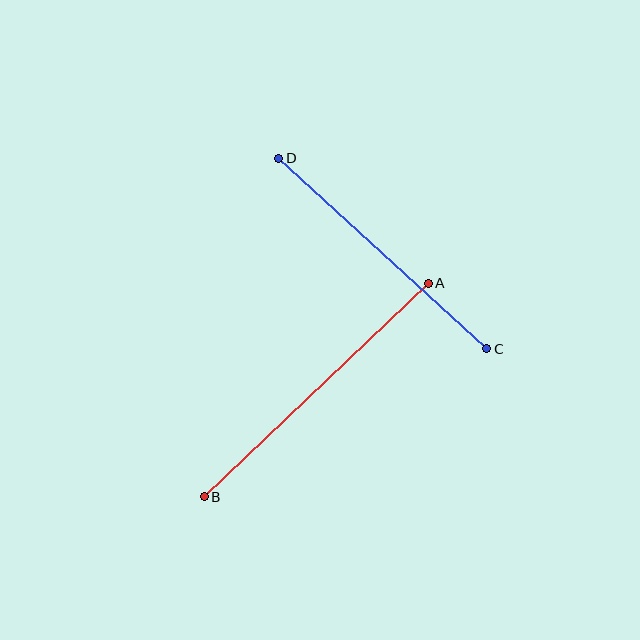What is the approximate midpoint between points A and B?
The midpoint is at approximately (316, 390) pixels.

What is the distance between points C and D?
The distance is approximately 282 pixels.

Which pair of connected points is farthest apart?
Points A and B are farthest apart.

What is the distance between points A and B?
The distance is approximately 309 pixels.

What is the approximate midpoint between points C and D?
The midpoint is at approximately (383, 254) pixels.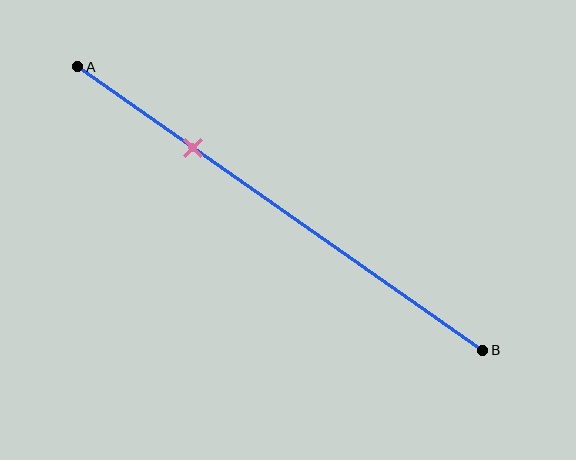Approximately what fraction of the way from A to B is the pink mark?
The pink mark is approximately 30% of the way from A to B.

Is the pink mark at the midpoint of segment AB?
No, the mark is at about 30% from A, not at the 50% midpoint.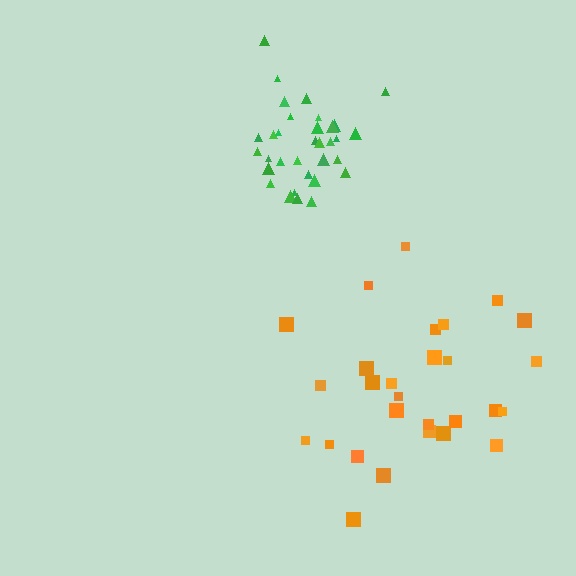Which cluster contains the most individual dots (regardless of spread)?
Green (34).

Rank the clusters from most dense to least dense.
green, orange.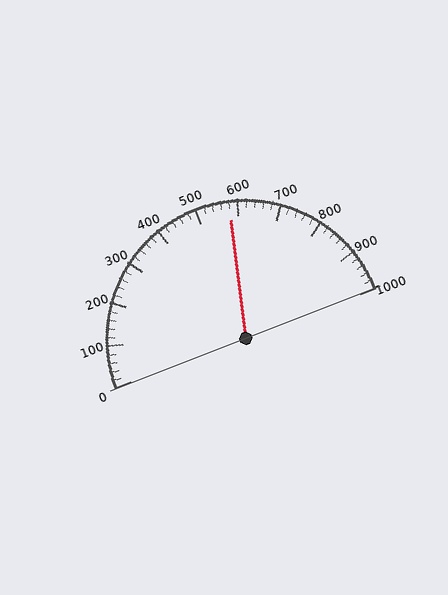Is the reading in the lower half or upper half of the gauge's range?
The reading is in the upper half of the range (0 to 1000).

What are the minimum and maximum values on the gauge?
The gauge ranges from 0 to 1000.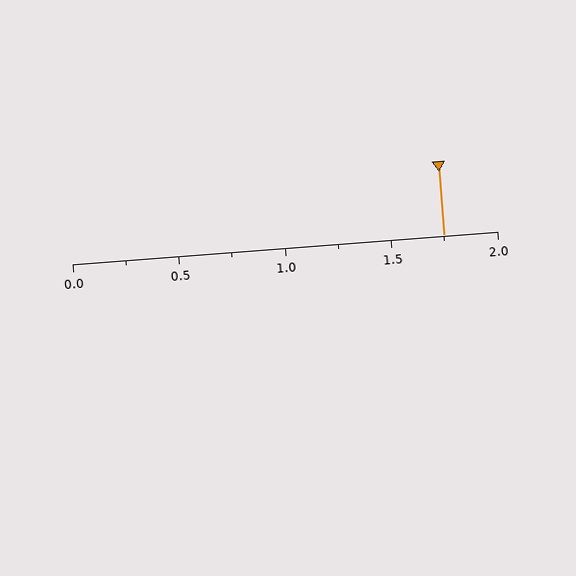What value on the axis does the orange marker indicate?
The marker indicates approximately 1.75.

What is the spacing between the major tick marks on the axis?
The major ticks are spaced 0.5 apart.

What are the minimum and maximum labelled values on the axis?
The axis runs from 0.0 to 2.0.